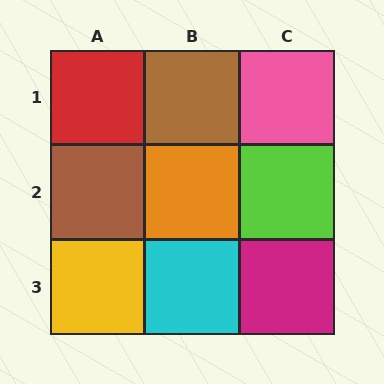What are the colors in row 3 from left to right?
Yellow, cyan, magenta.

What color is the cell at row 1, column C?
Pink.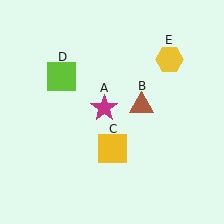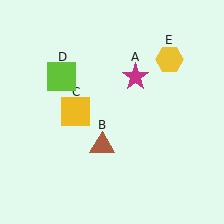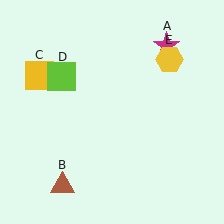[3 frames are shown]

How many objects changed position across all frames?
3 objects changed position: magenta star (object A), brown triangle (object B), yellow square (object C).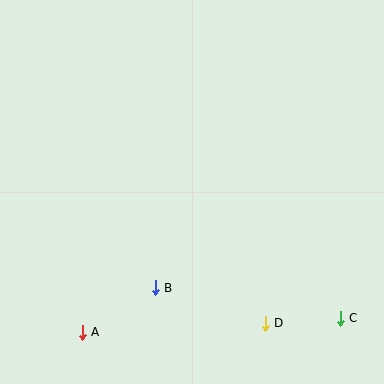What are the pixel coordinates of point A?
Point A is at (82, 332).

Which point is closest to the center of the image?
Point B at (155, 288) is closest to the center.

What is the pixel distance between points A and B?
The distance between A and B is 86 pixels.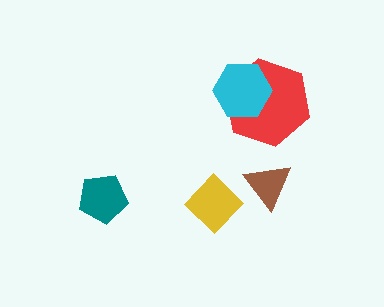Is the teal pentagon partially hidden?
No, no other shape covers it.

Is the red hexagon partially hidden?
Yes, it is partially covered by another shape.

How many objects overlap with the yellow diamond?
0 objects overlap with the yellow diamond.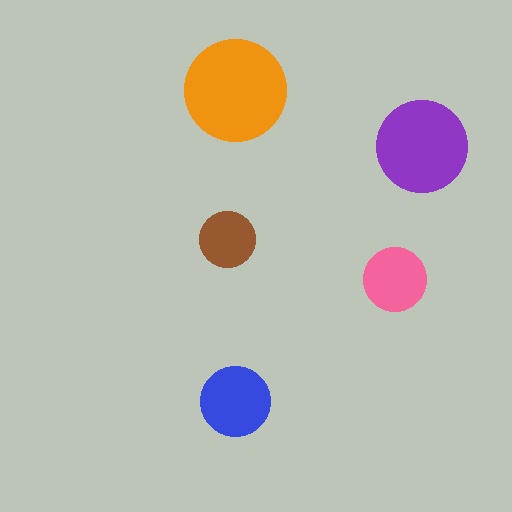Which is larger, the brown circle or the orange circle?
The orange one.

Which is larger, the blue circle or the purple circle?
The purple one.